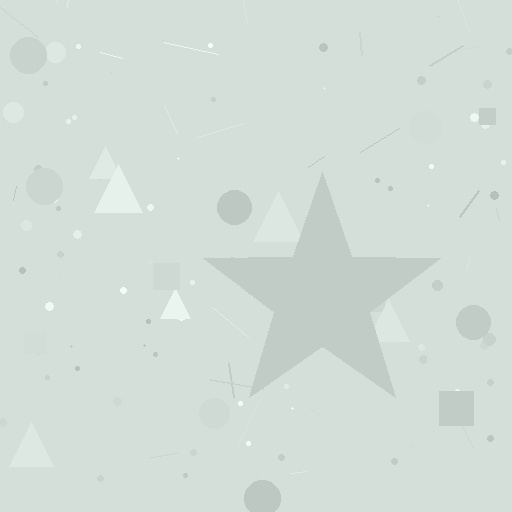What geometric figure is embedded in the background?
A star is embedded in the background.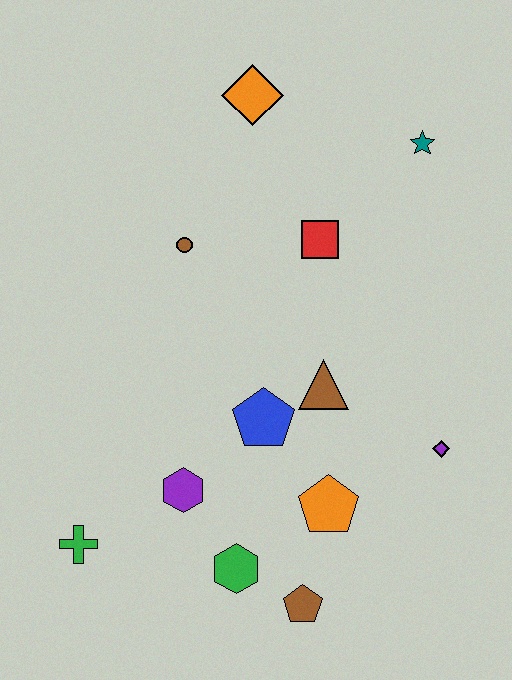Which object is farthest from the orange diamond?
The brown pentagon is farthest from the orange diamond.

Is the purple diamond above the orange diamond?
No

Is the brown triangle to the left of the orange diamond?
No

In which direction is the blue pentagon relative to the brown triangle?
The blue pentagon is to the left of the brown triangle.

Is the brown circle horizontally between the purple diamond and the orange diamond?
No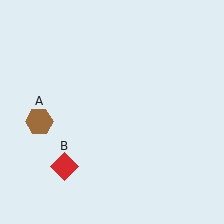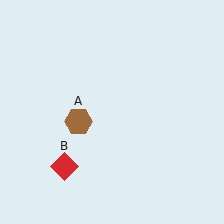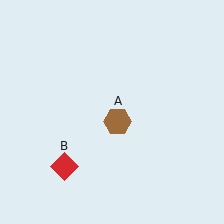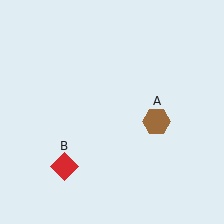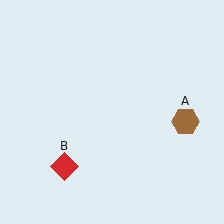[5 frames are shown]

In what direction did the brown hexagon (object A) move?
The brown hexagon (object A) moved right.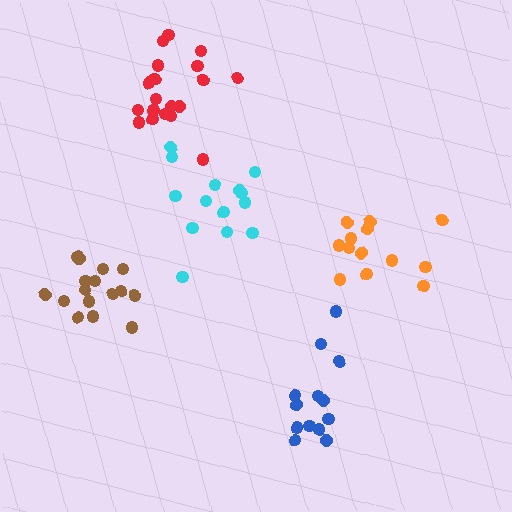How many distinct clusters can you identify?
There are 5 distinct clusters.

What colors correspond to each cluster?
The clusters are colored: red, cyan, blue, orange, brown.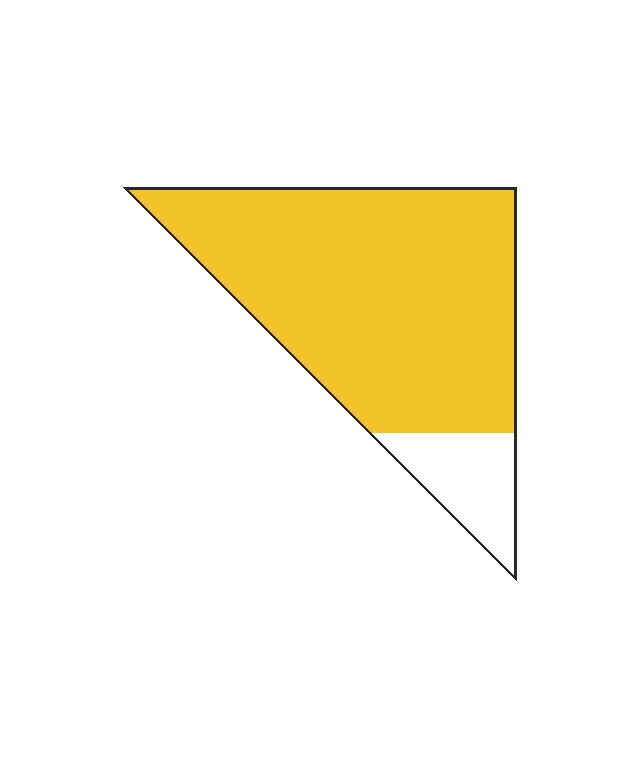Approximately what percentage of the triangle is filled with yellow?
Approximately 85%.